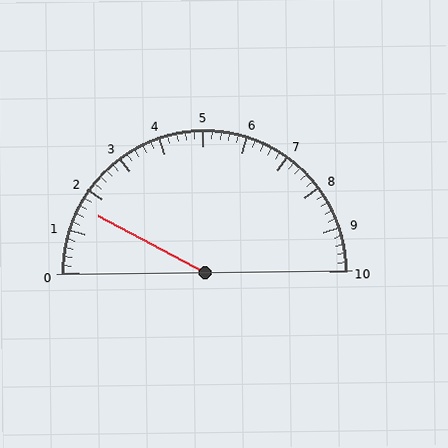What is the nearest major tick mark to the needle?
The nearest major tick mark is 2.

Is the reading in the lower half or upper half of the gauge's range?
The reading is in the lower half of the range (0 to 10).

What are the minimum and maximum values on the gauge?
The gauge ranges from 0 to 10.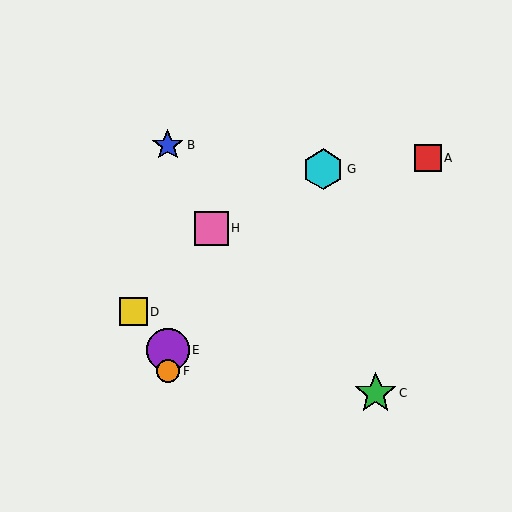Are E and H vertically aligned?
No, E is at x≈168 and H is at x≈211.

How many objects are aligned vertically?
3 objects (B, E, F) are aligned vertically.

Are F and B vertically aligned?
Yes, both are at x≈168.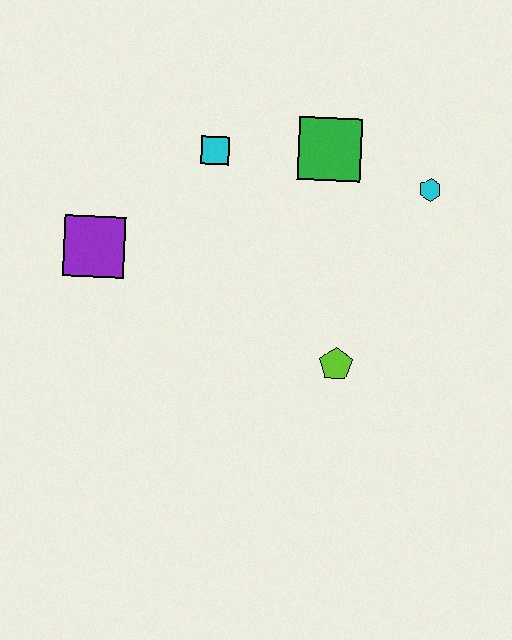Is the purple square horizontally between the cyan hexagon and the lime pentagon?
No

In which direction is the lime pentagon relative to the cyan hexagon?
The lime pentagon is below the cyan hexagon.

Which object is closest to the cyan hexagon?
The green square is closest to the cyan hexagon.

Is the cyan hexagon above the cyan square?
No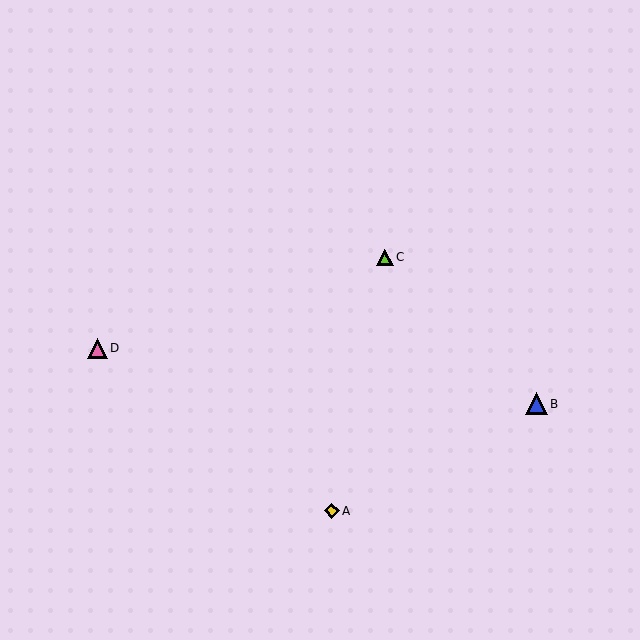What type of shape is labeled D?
Shape D is a pink triangle.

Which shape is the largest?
The blue triangle (labeled B) is the largest.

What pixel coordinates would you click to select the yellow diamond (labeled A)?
Click at (332, 511) to select the yellow diamond A.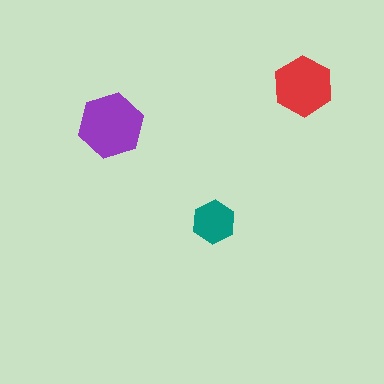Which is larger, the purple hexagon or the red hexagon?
The purple one.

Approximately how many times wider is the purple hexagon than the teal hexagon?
About 1.5 times wider.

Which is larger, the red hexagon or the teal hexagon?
The red one.